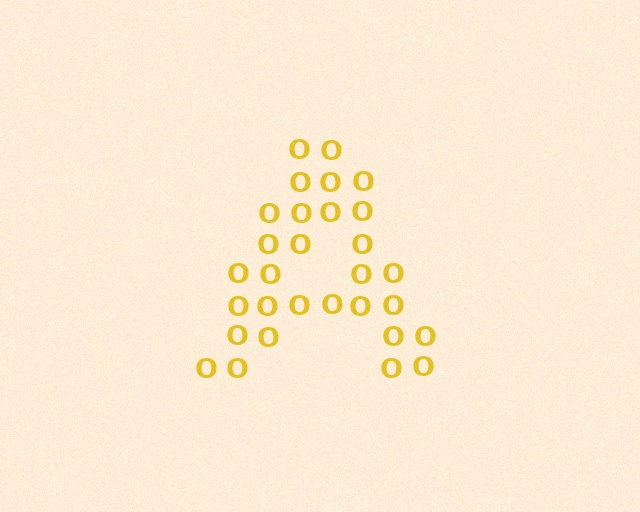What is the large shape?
The large shape is the letter A.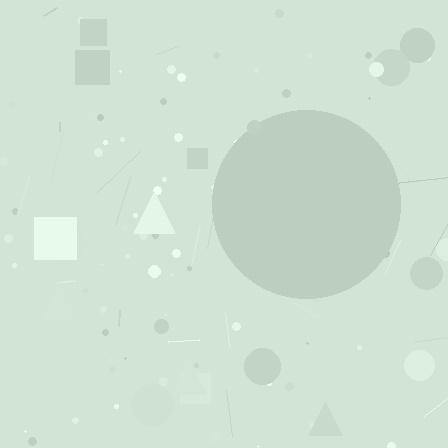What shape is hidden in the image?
A circle is hidden in the image.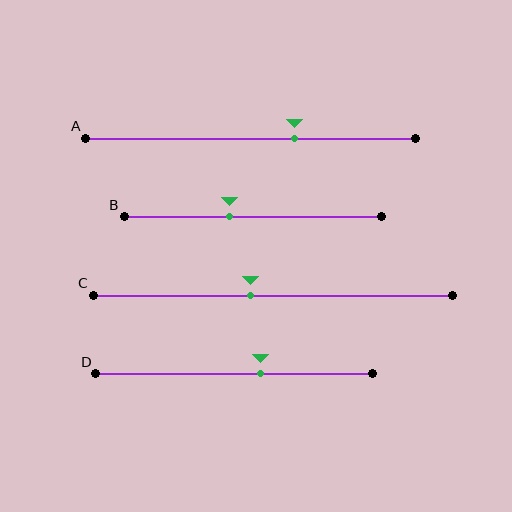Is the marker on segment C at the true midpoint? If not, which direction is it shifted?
No, the marker on segment C is shifted to the left by about 6% of the segment length.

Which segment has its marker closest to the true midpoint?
Segment C has its marker closest to the true midpoint.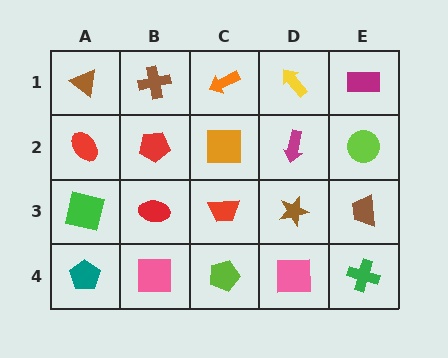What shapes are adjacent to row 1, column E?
A lime circle (row 2, column E), a yellow arrow (row 1, column D).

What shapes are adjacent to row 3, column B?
A red pentagon (row 2, column B), a pink square (row 4, column B), a green square (row 3, column A), a red trapezoid (row 3, column C).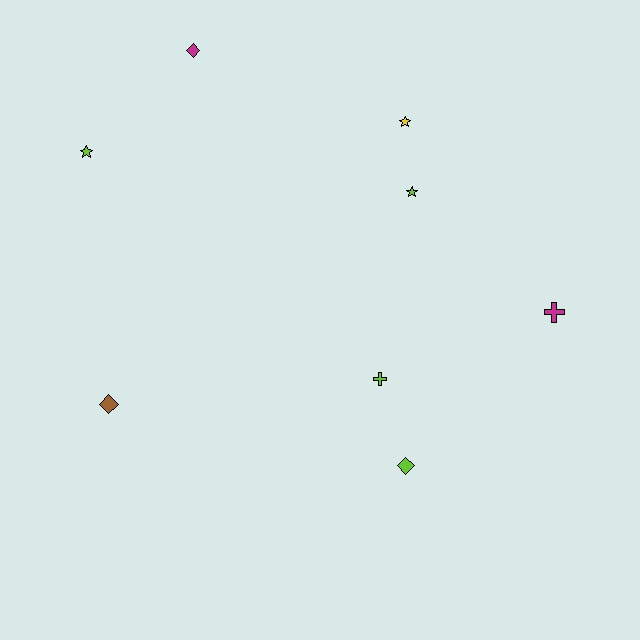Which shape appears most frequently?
Diamond, with 3 objects.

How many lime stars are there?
There are 2 lime stars.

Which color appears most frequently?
Lime, with 4 objects.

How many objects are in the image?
There are 8 objects.